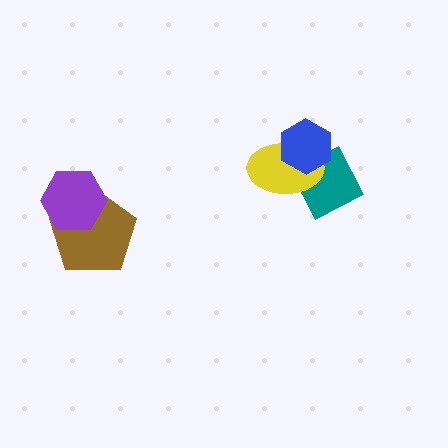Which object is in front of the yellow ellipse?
The blue hexagon is in front of the yellow ellipse.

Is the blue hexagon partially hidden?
No, no other shape covers it.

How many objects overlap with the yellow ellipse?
2 objects overlap with the yellow ellipse.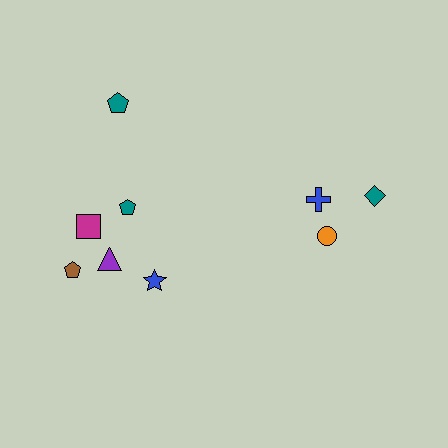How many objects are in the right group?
There are 3 objects.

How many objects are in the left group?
There are 6 objects.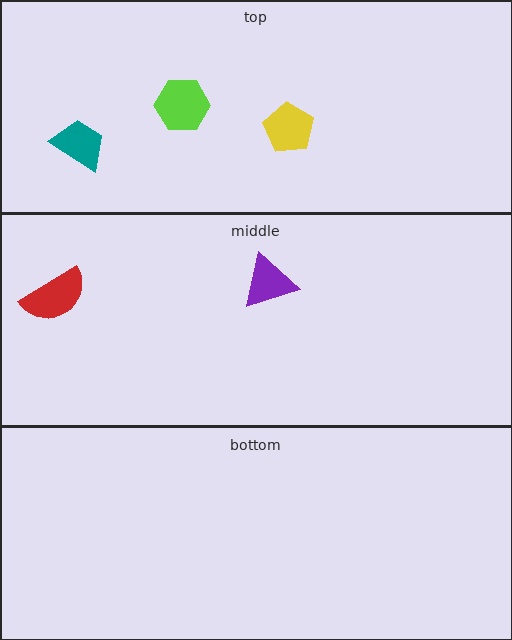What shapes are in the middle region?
The red semicircle, the purple triangle.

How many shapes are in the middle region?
2.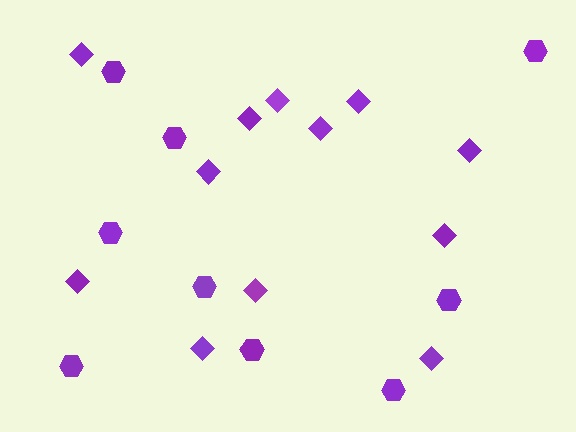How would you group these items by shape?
There are 2 groups: one group of diamonds (12) and one group of hexagons (9).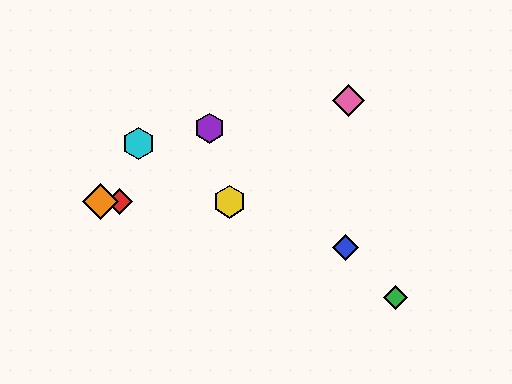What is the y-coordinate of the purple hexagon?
The purple hexagon is at y≈128.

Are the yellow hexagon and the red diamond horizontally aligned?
Yes, both are at y≈202.